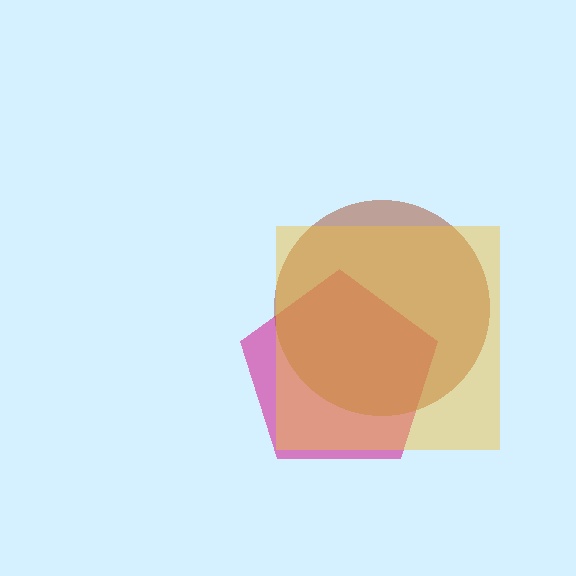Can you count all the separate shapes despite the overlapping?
Yes, there are 3 separate shapes.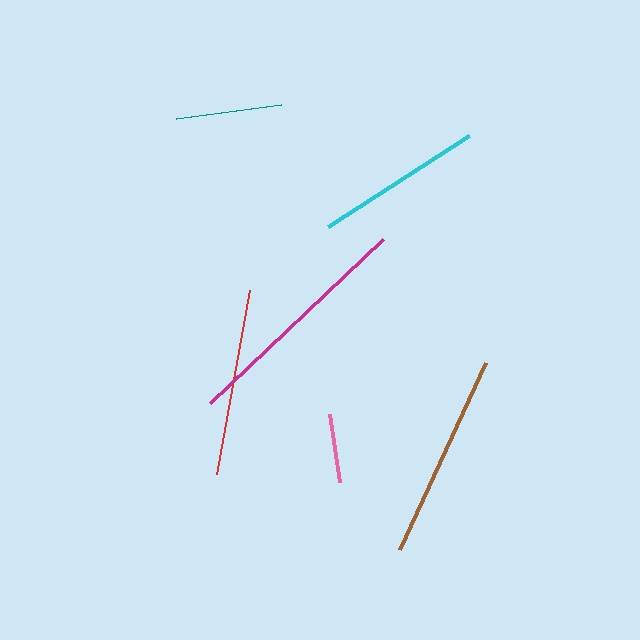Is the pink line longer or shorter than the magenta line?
The magenta line is longer than the pink line.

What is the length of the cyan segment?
The cyan segment is approximately 168 pixels long.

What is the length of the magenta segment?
The magenta segment is approximately 238 pixels long.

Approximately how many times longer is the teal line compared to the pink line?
The teal line is approximately 1.5 times the length of the pink line.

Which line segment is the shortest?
The pink line is the shortest at approximately 69 pixels.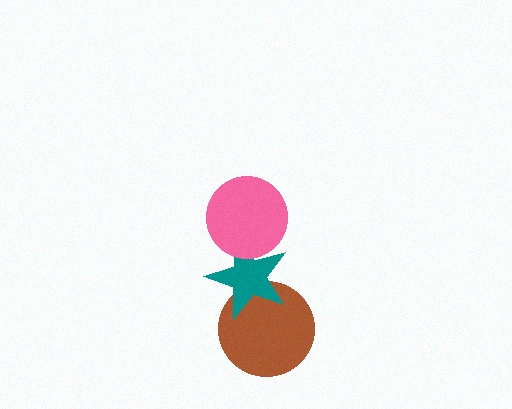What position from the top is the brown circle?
The brown circle is 3rd from the top.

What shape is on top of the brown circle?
The teal star is on top of the brown circle.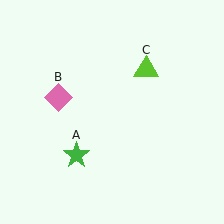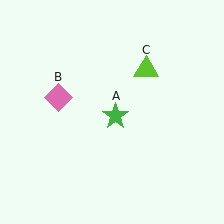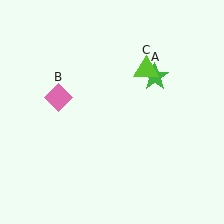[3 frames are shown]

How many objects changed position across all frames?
1 object changed position: green star (object A).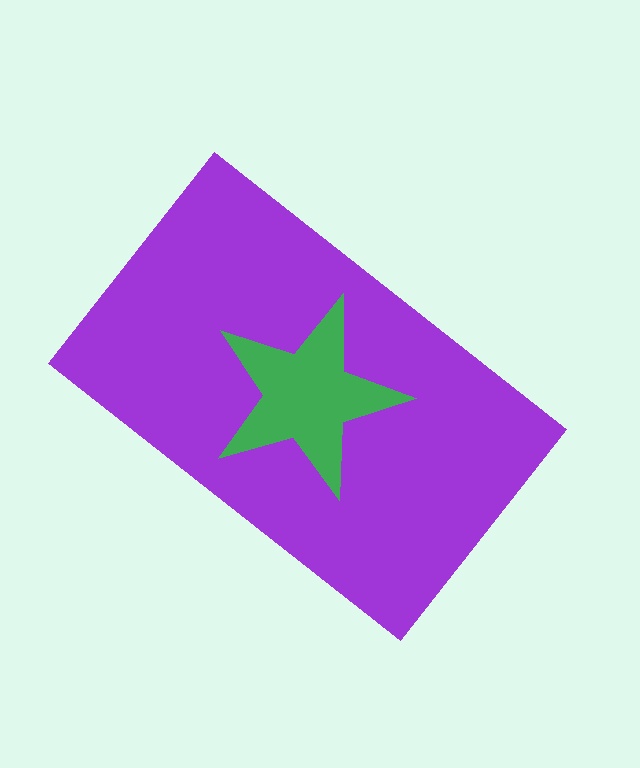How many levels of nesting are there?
2.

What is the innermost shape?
The green star.